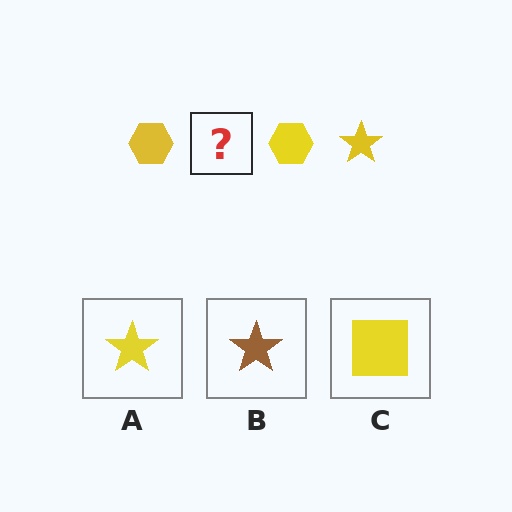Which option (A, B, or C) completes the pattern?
A.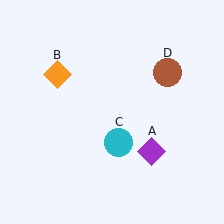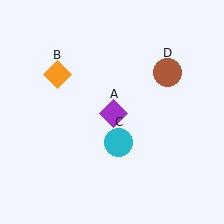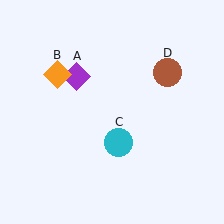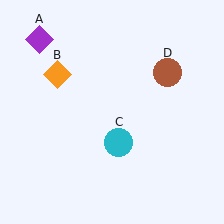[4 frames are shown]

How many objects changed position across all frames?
1 object changed position: purple diamond (object A).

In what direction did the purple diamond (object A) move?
The purple diamond (object A) moved up and to the left.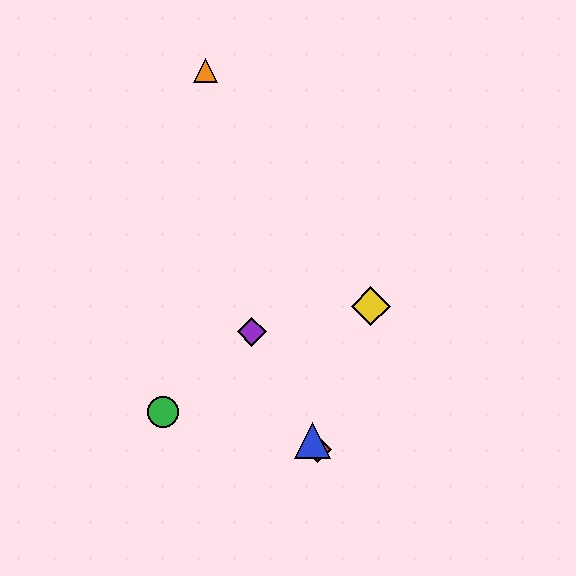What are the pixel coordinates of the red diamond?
The red diamond is at (318, 449).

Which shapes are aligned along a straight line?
The red diamond, the blue triangle, the purple diamond are aligned along a straight line.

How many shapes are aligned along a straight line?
3 shapes (the red diamond, the blue triangle, the purple diamond) are aligned along a straight line.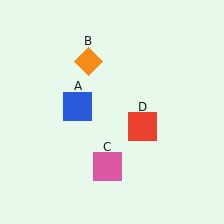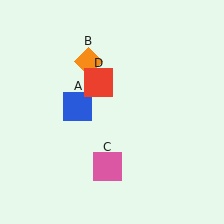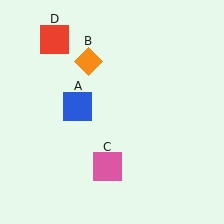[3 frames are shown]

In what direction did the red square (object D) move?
The red square (object D) moved up and to the left.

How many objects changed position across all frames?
1 object changed position: red square (object D).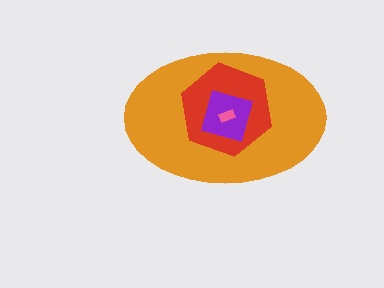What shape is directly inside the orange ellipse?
The red hexagon.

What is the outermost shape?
The orange ellipse.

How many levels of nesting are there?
4.